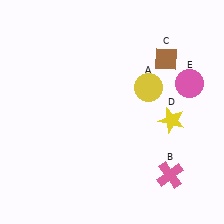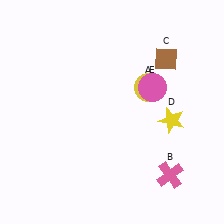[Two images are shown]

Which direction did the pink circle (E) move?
The pink circle (E) moved left.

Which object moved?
The pink circle (E) moved left.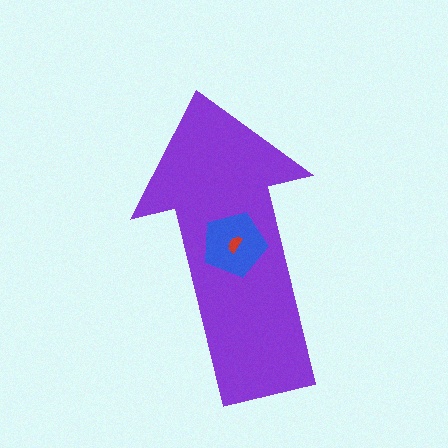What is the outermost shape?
The purple arrow.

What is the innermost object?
The red semicircle.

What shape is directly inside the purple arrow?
The blue pentagon.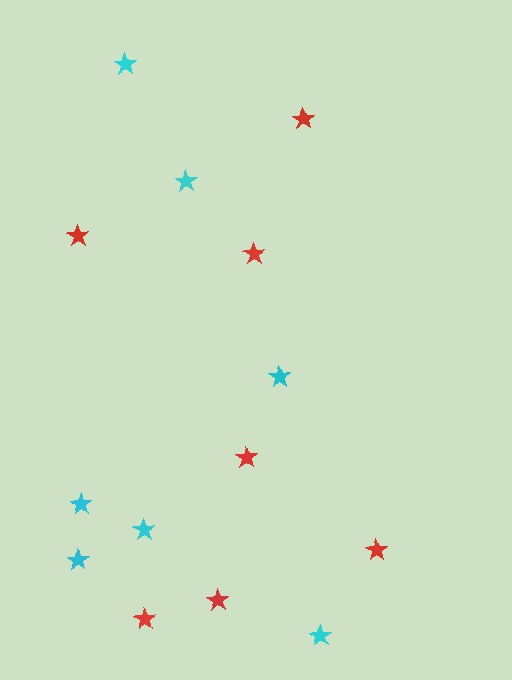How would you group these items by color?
There are 2 groups: one group of red stars (7) and one group of cyan stars (7).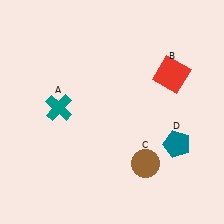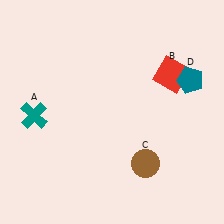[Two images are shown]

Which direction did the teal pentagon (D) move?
The teal pentagon (D) moved up.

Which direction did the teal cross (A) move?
The teal cross (A) moved left.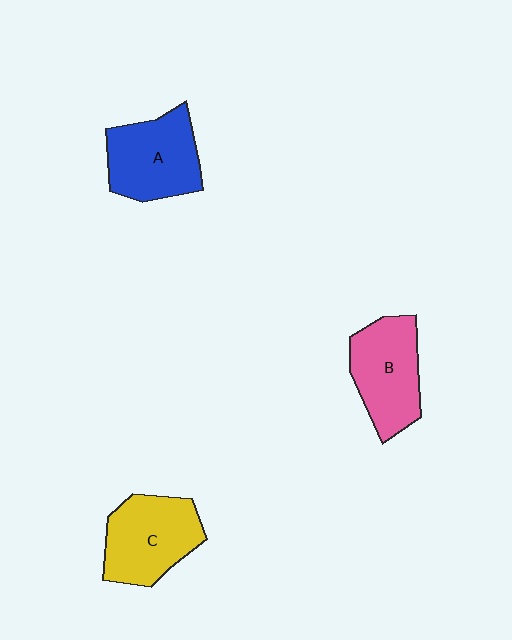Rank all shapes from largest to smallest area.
From largest to smallest: C (yellow), A (blue), B (pink).